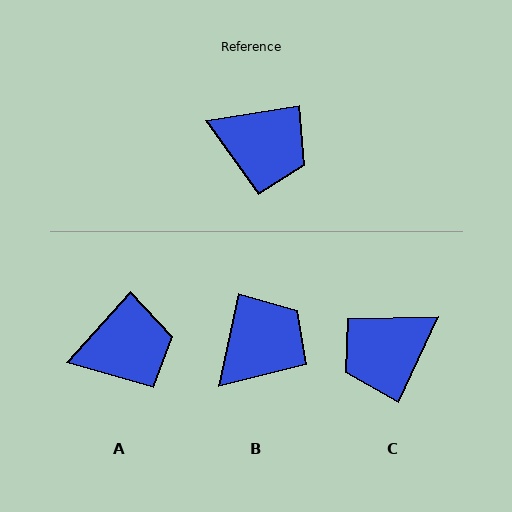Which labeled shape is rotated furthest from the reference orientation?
C, about 125 degrees away.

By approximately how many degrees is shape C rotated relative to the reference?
Approximately 125 degrees clockwise.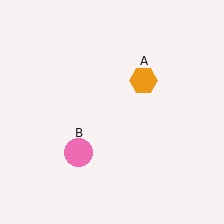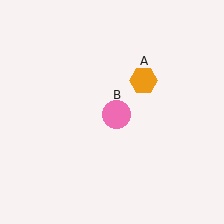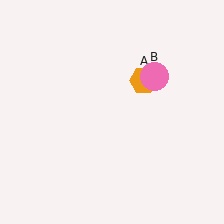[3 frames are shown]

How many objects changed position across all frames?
1 object changed position: pink circle (object B).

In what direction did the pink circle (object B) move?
The pink circle (object B) moved up and to the right.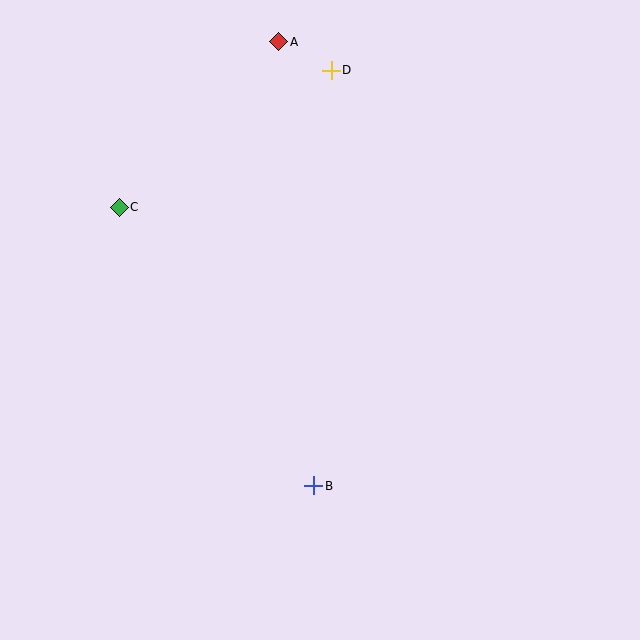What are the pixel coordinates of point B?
Point B is at (314, 486).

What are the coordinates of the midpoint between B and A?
The midpoint between B and A is at (296, 264).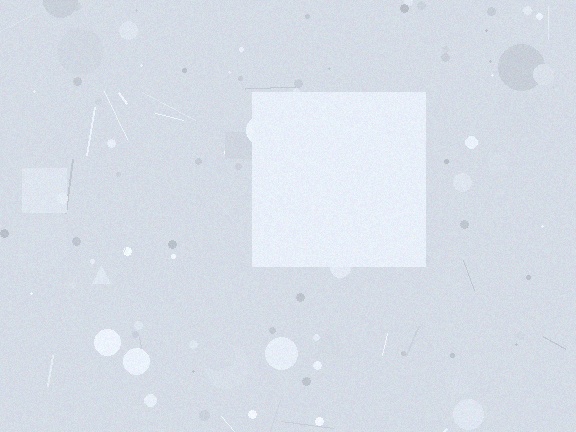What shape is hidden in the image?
A square is hidden in the image.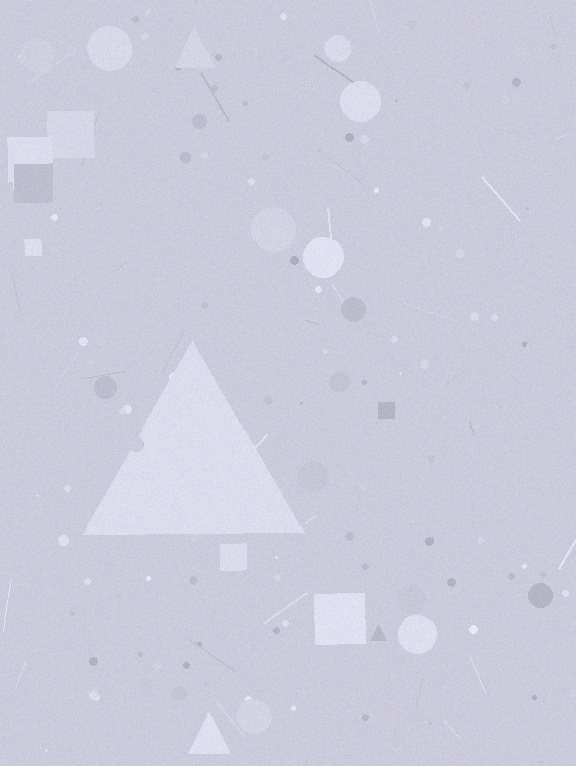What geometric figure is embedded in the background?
A triangle is embedded in the background.